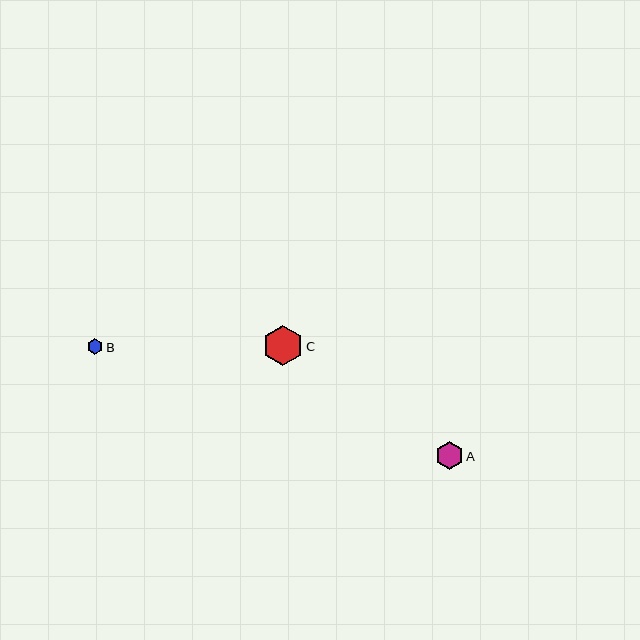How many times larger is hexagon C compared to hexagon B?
Hexagon C is approximately 2.5 times the size of hexagon B.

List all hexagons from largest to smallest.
From largest to smallest: C, A, B.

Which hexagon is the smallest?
Hexagon B is the smallest with a size of approximately 16 pixels.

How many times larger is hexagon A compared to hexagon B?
Hexagon A is approximately 1.7 times the size of hexagon B.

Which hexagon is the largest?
Hexagon C is the largest with a size of approximately 40 pixels.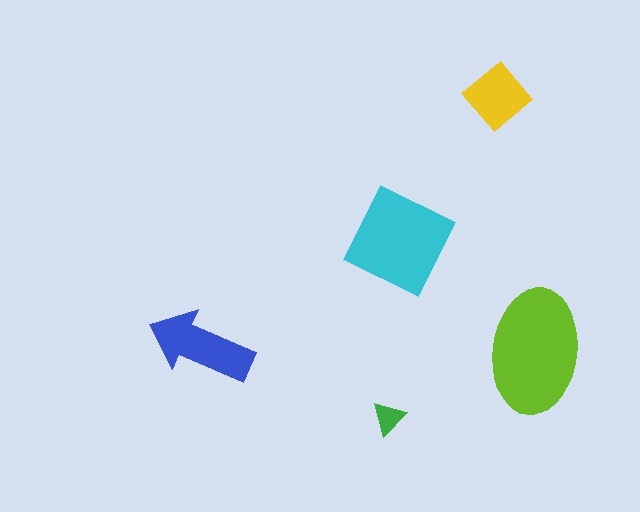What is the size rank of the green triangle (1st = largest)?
5th.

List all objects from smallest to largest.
The green triangle, the yellow diamond, the blue arrow, the cyan diamond, the lime ellipse.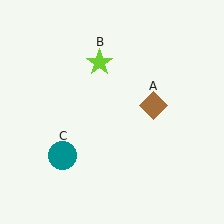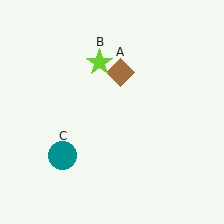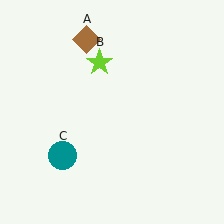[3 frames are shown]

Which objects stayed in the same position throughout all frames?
Lime star (object B) and teal circle (object C) remained stationary.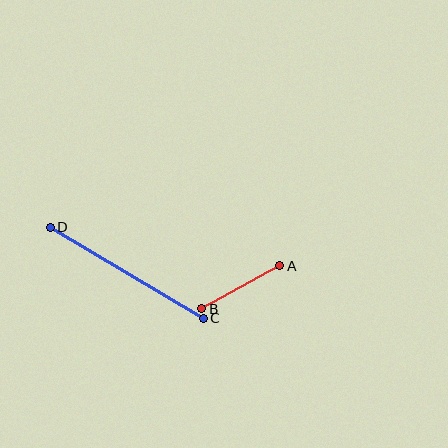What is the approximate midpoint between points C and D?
The midpoint is at approximately (127, 273) pixels.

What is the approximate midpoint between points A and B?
The midpoint is at approximately (241, 287) pixels.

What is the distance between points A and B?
The distance is approximately 89 pixels.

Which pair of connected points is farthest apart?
Points C and D are farthest apart.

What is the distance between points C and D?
The distance is approximately 178 pixels.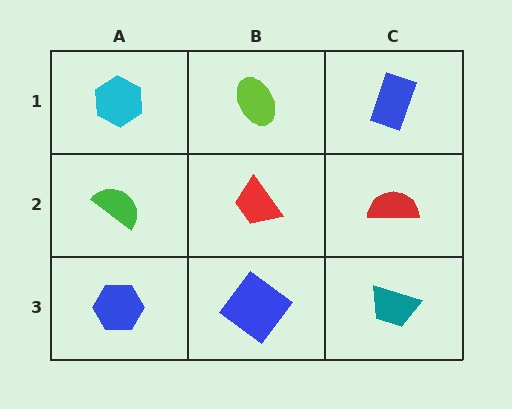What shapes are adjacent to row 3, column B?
A red trapezoid (row 2, column B), a blue hexagon (row 3, column A), a teal trapezoid (row 3, column C).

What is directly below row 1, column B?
A red trapezoid.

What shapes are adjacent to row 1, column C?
A red semicircle (row 2, column C), a lime ellipse (row 1, column B).